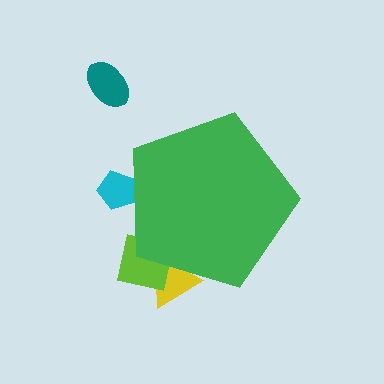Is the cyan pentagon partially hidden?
Yes, the cyan pentagon is partially hidden behind the green pentagon.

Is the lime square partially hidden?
Yes, the lime square is partially hidden behind the green pentagon.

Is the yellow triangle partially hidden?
Yes, the yellow triangle is partially hidden behind the green pentagon.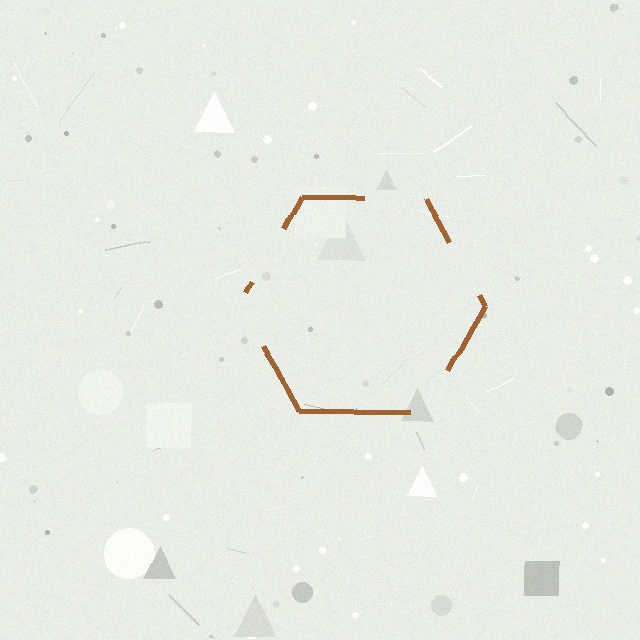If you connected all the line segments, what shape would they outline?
They would outline a hexagon.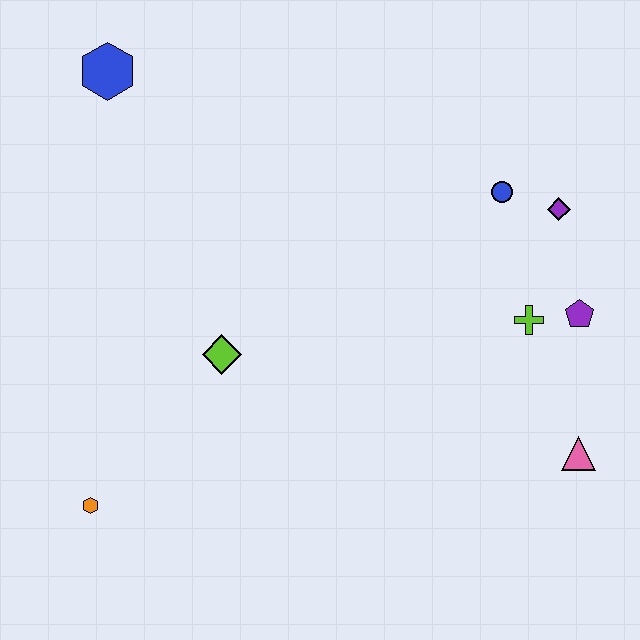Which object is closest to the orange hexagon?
The lime diamond is closest to the orange hexagon.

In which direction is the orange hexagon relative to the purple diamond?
The orange hexagon is to the left of the purple diamond.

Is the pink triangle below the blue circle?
Yes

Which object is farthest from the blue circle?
The orange hexagon is farthest from the blue circle.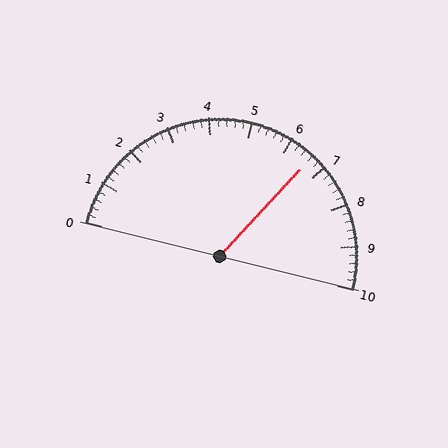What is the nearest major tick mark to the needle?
The nearest major tick mark is 7.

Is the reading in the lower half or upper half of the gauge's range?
The reading is in the upper half of the range (0 to 10).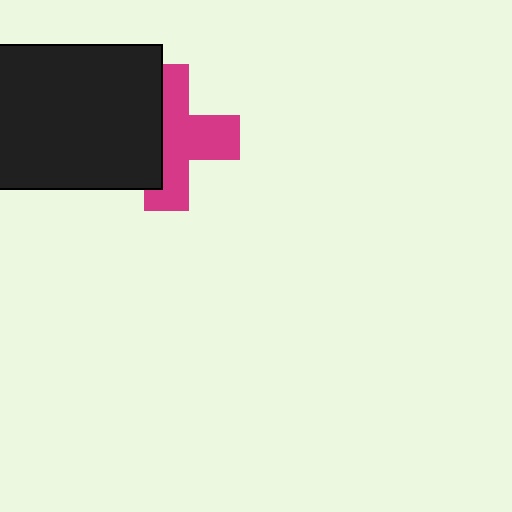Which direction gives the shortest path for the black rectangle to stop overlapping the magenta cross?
Moving left gives the shortest separation.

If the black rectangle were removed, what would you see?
You would see the complete magenta cross.